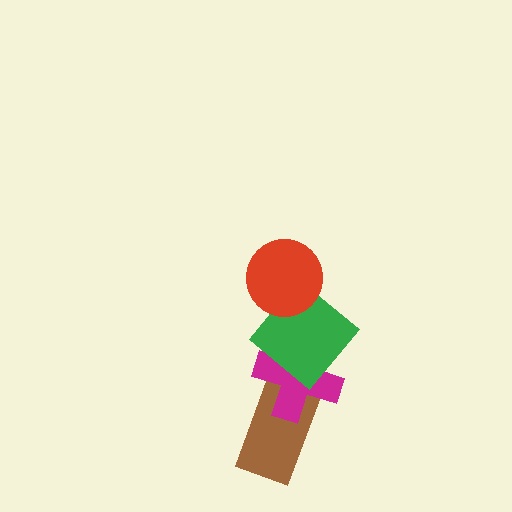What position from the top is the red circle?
The red circle is 1st from the top.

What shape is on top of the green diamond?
The red circle is on top of the green diamond.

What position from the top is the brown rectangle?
The brown rectangle is 4th from the top.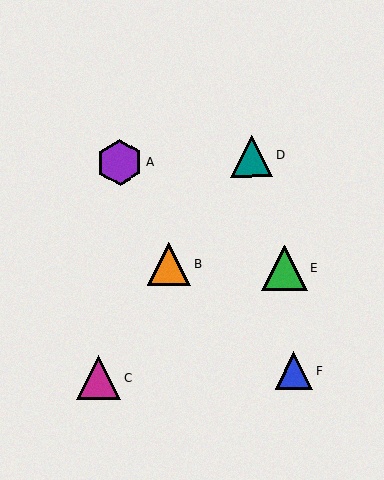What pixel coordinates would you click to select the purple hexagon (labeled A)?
Click at (120, 162) to select the purple hexagon A.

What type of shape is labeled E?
Shape E is a green triangle.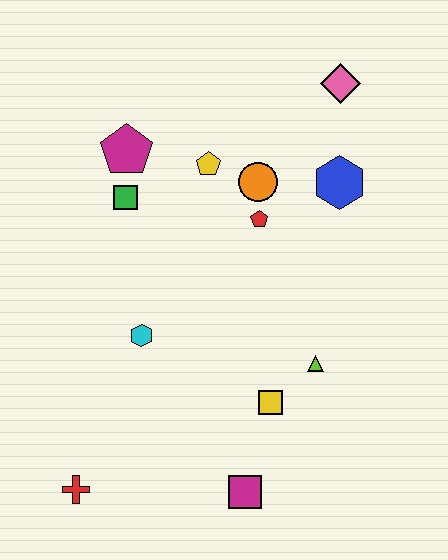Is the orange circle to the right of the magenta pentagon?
Yes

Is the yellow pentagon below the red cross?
No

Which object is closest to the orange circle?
The red pentagon is closest to the orange circle.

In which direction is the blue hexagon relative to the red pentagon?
The blue hexagon is to the right of the red pentagon.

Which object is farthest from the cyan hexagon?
The pink diamond is farthest from the cyan hexagon.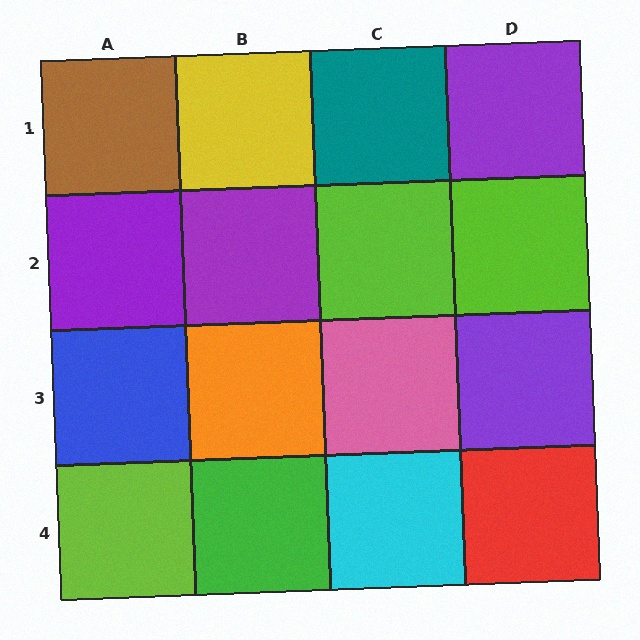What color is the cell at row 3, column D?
Purple.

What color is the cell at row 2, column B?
Purple.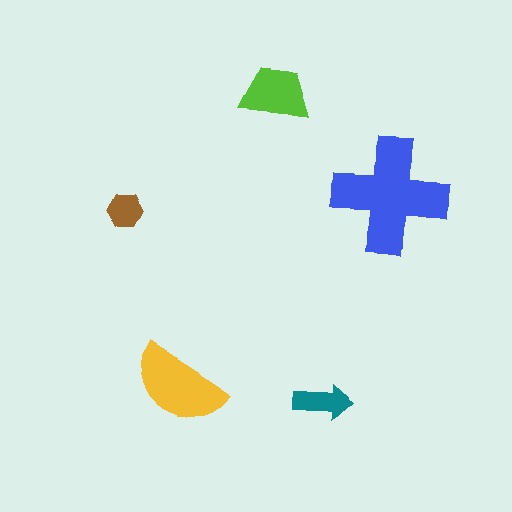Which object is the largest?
The blue cross.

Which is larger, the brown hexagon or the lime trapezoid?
The lime trapezoid.